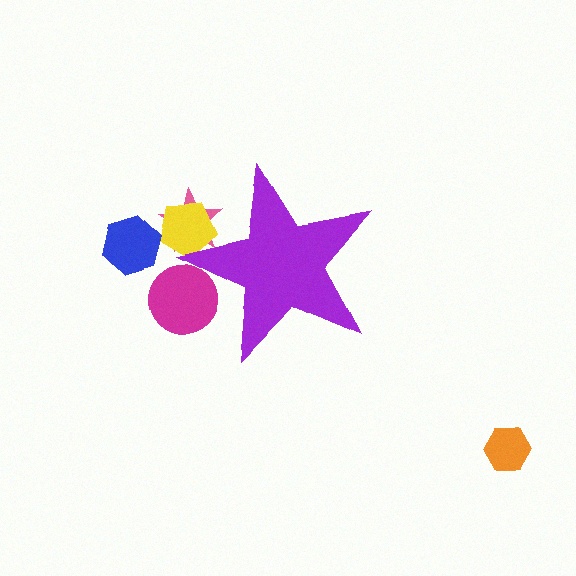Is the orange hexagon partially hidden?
No, the orange hexagon is fully visible.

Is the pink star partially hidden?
Yes, the pink star is partially hidden behind the purple star.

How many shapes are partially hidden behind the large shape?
3 shapes are partially hidden.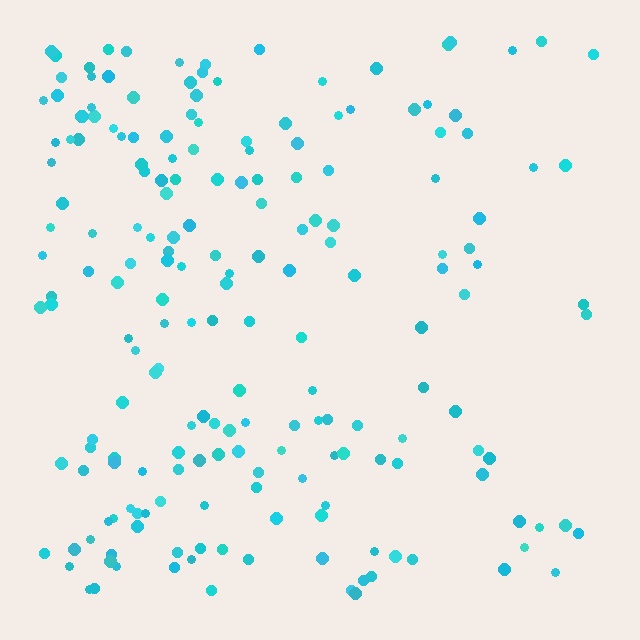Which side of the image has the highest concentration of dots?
The left.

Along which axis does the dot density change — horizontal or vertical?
Horizontal.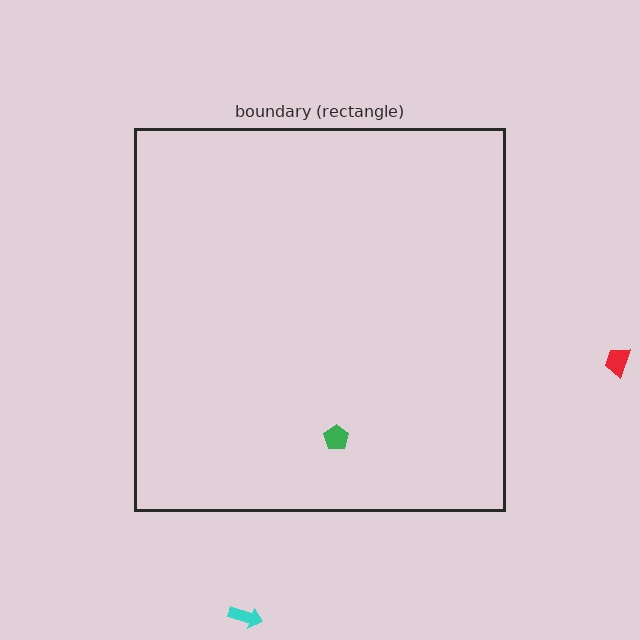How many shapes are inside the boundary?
1 inside, 2 outside.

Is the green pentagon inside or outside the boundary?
Inside.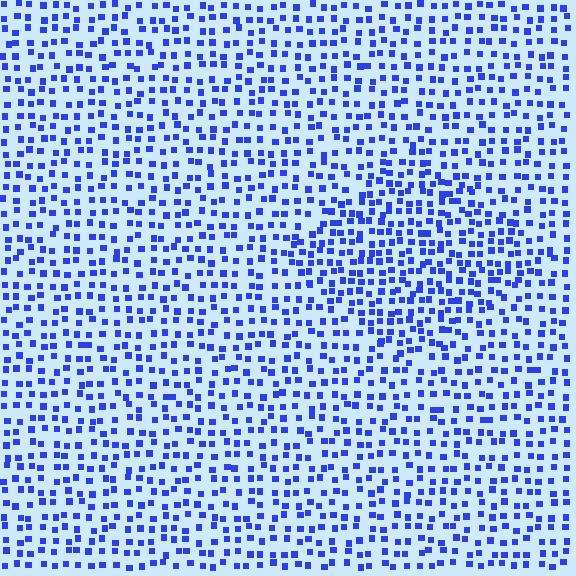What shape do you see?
I see a diamond.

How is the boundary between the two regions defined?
The boundary is defined by a change in element density (approximately 1.5x ratio). All elements are the same color, size, and shape.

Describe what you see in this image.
The image contains small blue elements arranged at two different densities. A diamond-shaped region is visible where the elements are more densely packed than the surrounding area.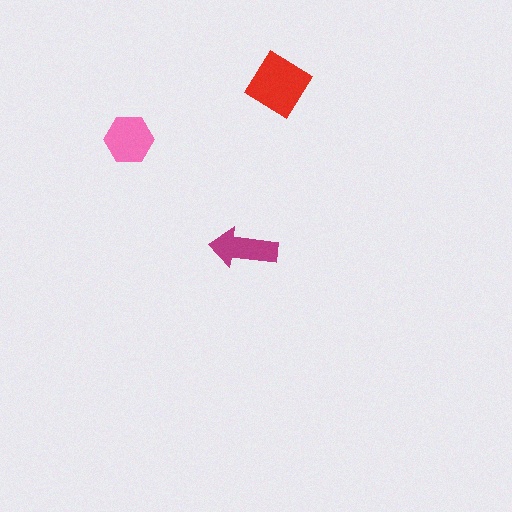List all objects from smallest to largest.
The magenta arrow, the pink hexagon, the red diamond.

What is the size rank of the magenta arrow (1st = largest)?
3rd.